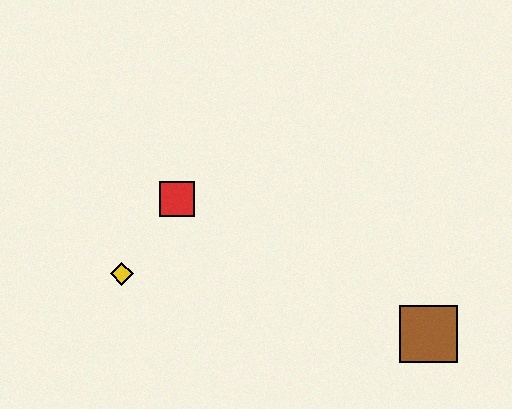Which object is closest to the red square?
The yellow diamond is closest to the red square.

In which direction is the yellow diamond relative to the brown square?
The yellow diamond is to the left of the brown square.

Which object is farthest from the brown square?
The yellow diamond is farthest from the brown square.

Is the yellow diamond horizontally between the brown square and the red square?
No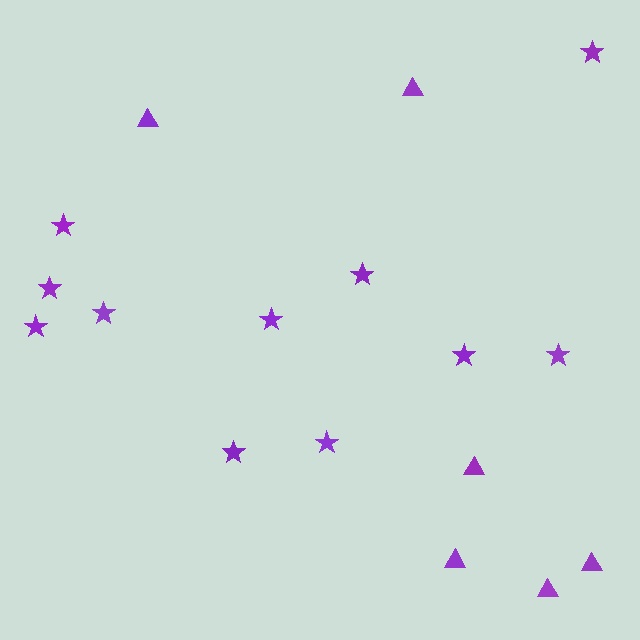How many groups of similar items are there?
There are 2 groups: one group of triangles (6) and one group of stars (11).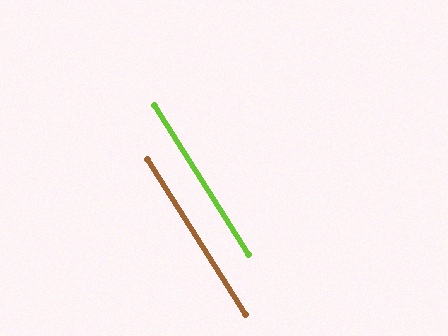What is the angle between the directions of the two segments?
Approximately 0 degrees.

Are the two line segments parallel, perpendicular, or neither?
Parallel — their directions differ by only 0.1°.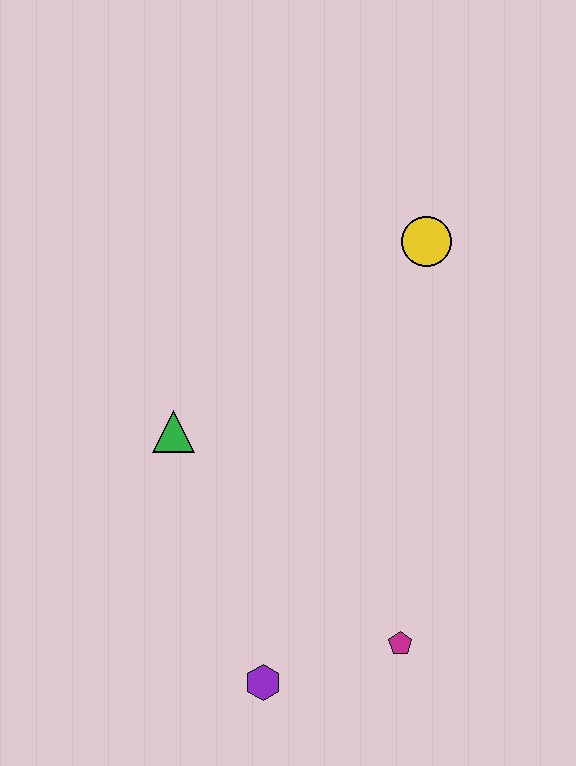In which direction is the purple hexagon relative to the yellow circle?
The purple hexagon is below the yellow circle.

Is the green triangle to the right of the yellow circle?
No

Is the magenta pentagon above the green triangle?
No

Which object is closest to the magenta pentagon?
The purple hexagon is closest to the magenta pentagon.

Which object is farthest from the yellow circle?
The purple hexagon is farthest from the yellow circle.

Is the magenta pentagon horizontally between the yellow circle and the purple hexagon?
Yes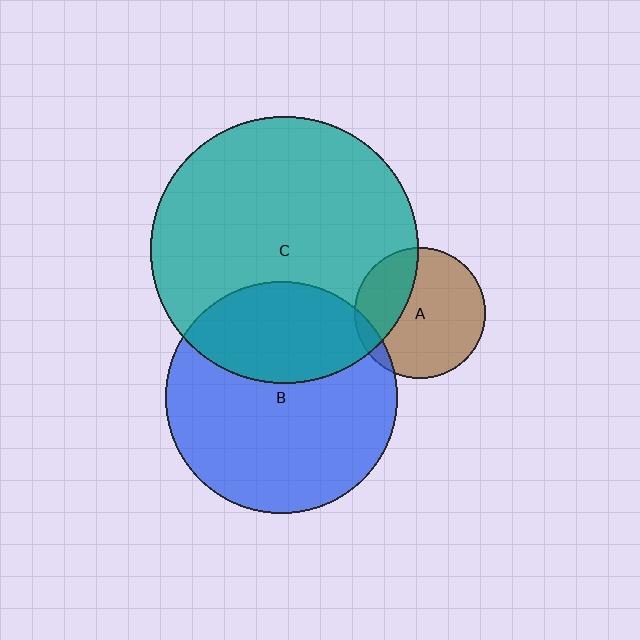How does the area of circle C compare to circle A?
Approximately 4.2 times.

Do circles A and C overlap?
Yes.